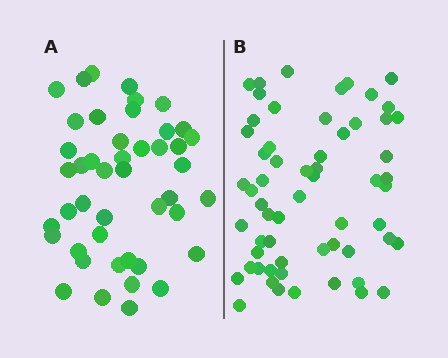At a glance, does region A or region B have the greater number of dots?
Region B (the right region) has more dots.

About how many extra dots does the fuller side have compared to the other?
Region B has approximately 15 more dots than region A.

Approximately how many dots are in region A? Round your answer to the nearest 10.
About 40 dots. (The exact count is 45, which rounds to 40.)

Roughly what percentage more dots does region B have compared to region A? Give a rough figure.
About 35% more.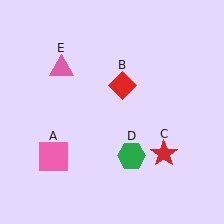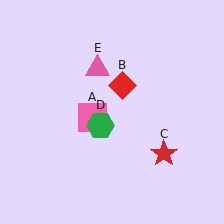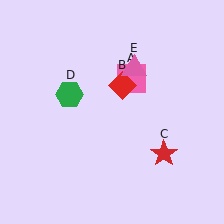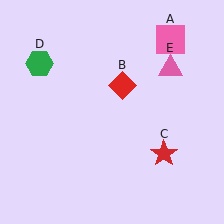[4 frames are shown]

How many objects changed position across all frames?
3 objects changed position: pink square (object A), green hexagon (object D), pink triangle (object E).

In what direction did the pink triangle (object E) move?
The pink triangle (object E) moved right.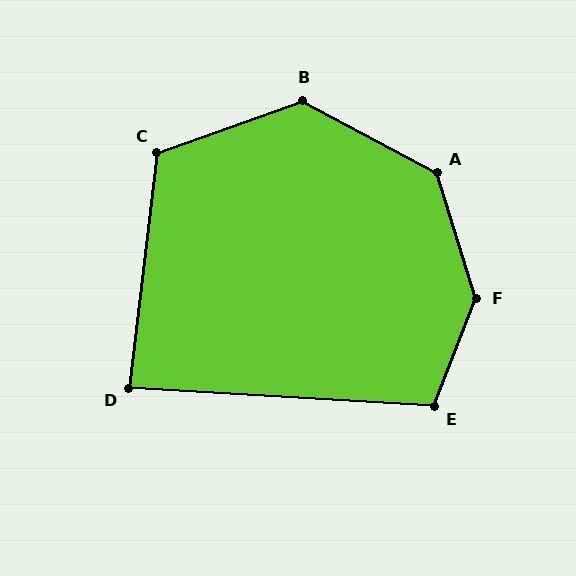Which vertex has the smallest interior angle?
D, at approximately 87 degrees.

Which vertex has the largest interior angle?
F, at approximately 142 degrees.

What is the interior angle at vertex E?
Approximately 108 degrees (obtuse).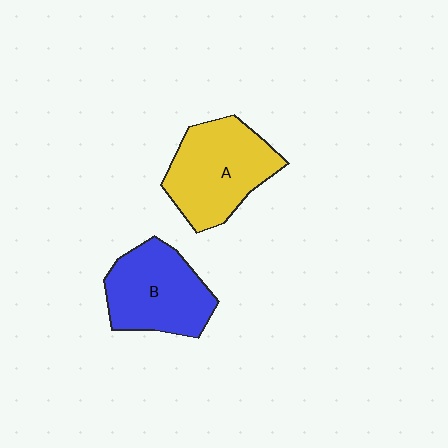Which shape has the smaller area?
Shape B (blue).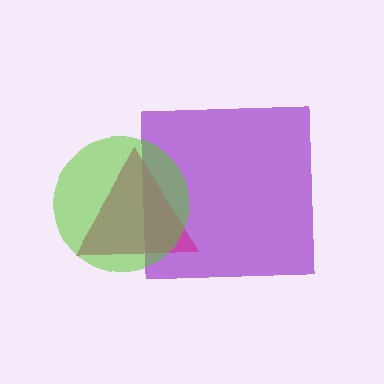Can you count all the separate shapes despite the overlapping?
Yes, there are 3 separate shapes.